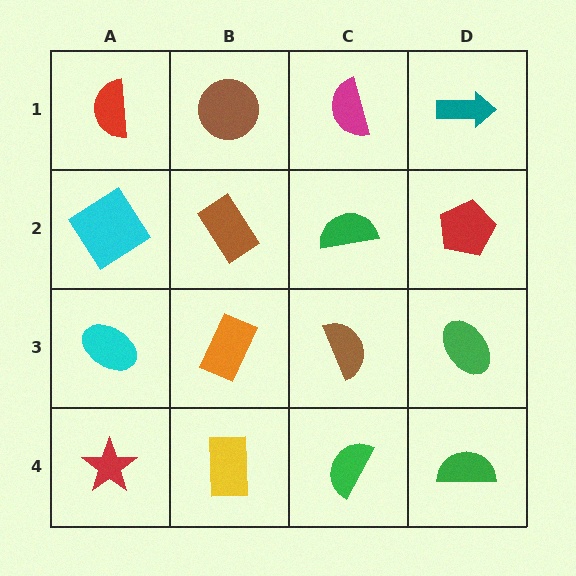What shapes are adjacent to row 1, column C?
A green semicircle (row 2, column C), a brown circle (row 1, column B), a teal arrow (row 1, column D).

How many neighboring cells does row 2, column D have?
3.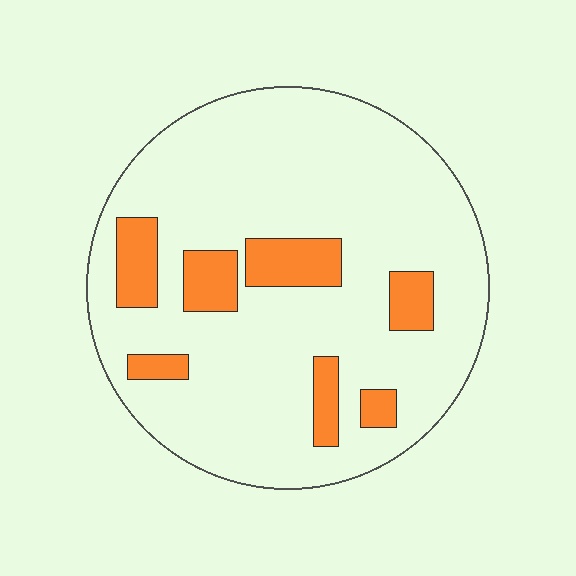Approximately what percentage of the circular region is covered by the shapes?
Approximately 15%.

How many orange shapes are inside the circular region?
7.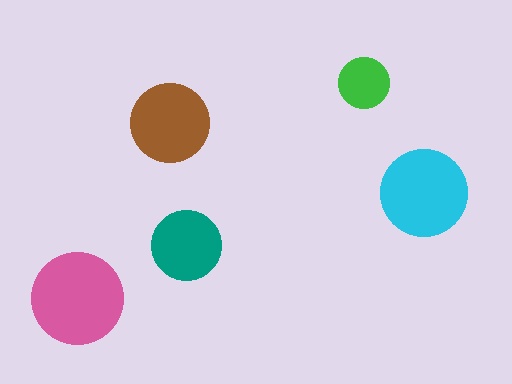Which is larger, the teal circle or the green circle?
The teal one.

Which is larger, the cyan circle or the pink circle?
The pink one.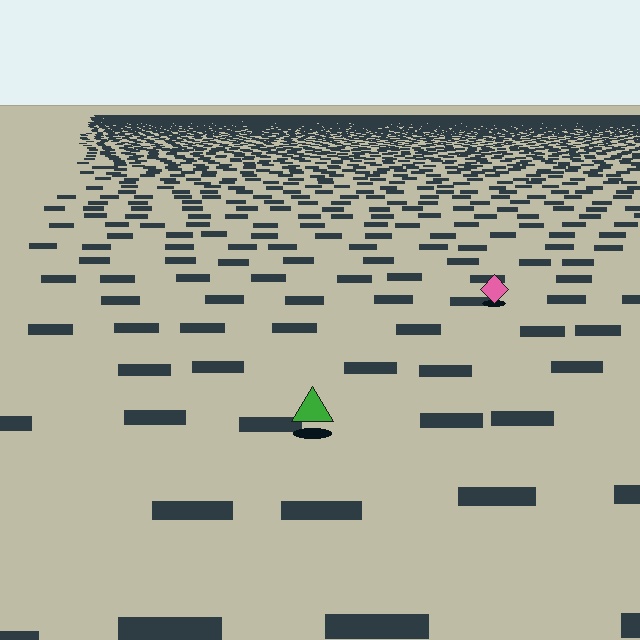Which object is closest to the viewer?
The green triangle is closest. The texture marks near it are larger and more spread out.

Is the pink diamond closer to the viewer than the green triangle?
No. The green triangle is closer — you can tell from the texture gradient: the ground texture is coarser near it.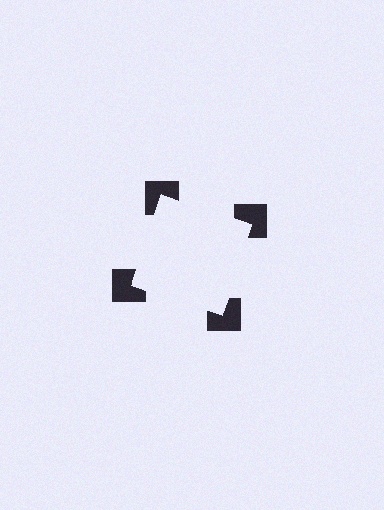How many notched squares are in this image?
There are 4 — one at each vertex of the illusory square.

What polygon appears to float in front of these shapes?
An illusory square — its edges are inferred from the aligned wedge cuts in the notched squares, not physically drawn.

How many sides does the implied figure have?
4 sides.